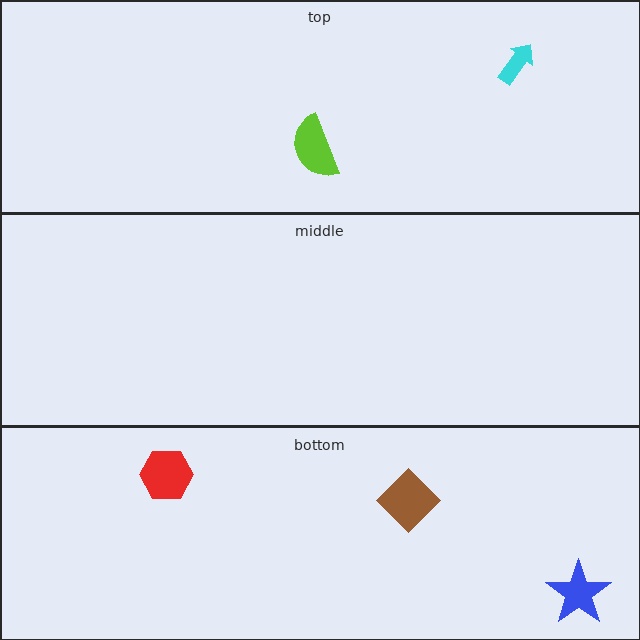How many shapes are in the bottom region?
3.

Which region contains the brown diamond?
The bottom region.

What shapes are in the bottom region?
The blue star, the red hexagon, the brown diamond.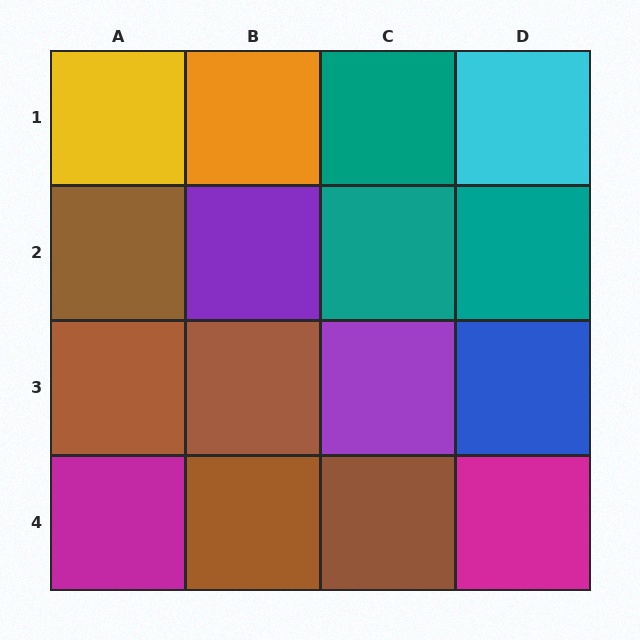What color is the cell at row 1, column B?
Orange.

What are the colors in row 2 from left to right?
Brown, purple, teal, teal.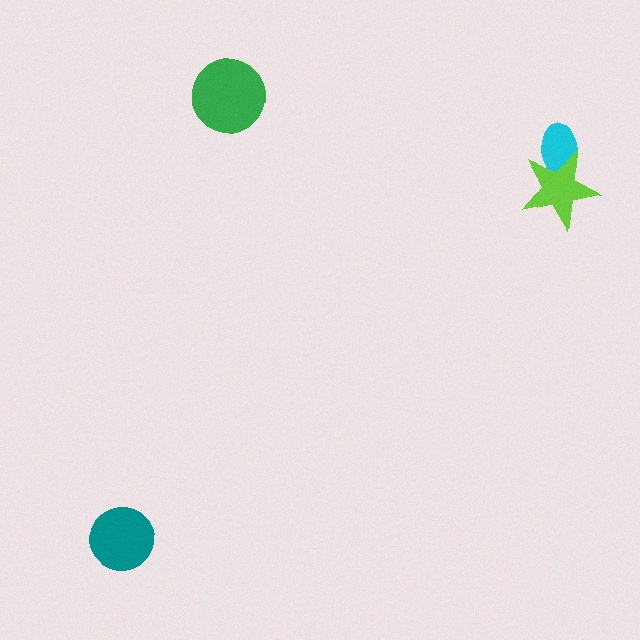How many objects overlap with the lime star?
1 object overlaps with the lime star.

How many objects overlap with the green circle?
0 objects overlap with the green circle.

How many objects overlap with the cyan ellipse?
1 object overlaps with the cyan ellipse.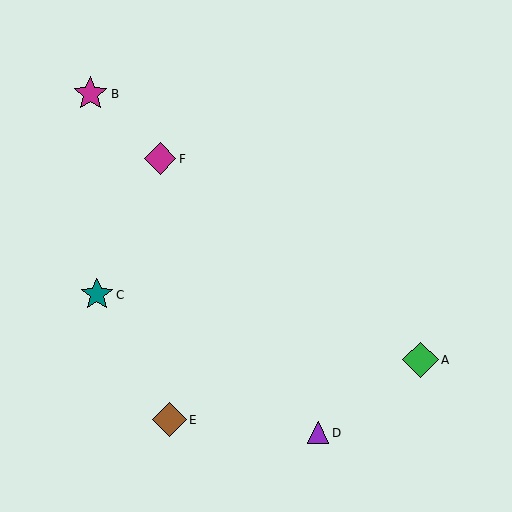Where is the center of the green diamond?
The center of the green diamond is at (420, 360).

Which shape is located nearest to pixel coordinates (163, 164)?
The magenta diamond (labeled F) at (160, 159) is nearest to that location.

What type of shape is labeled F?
Shape F is a magenta diamond.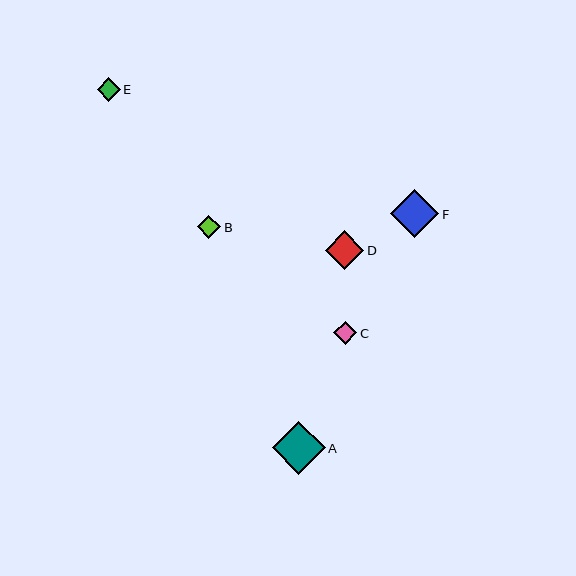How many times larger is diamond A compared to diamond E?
Diamond A is approximately 2.3 times the size of diamond E.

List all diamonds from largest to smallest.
From largest to smallest: A, F, D, E, B, C.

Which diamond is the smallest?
Diamond C is the smallest with a size of approximately 23 pixels.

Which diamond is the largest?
Diamond A is the largest with a size of approximately 53 pixels.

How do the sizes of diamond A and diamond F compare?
Diamond A and diamond F are approximately the same size.